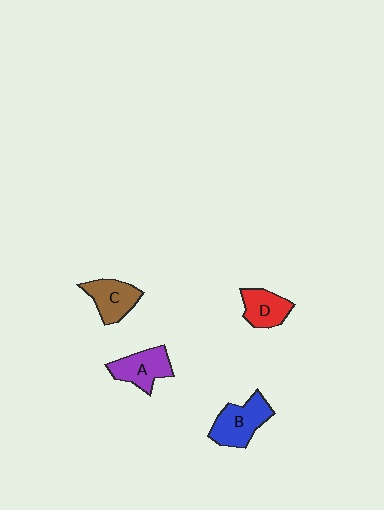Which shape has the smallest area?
Shape D (red).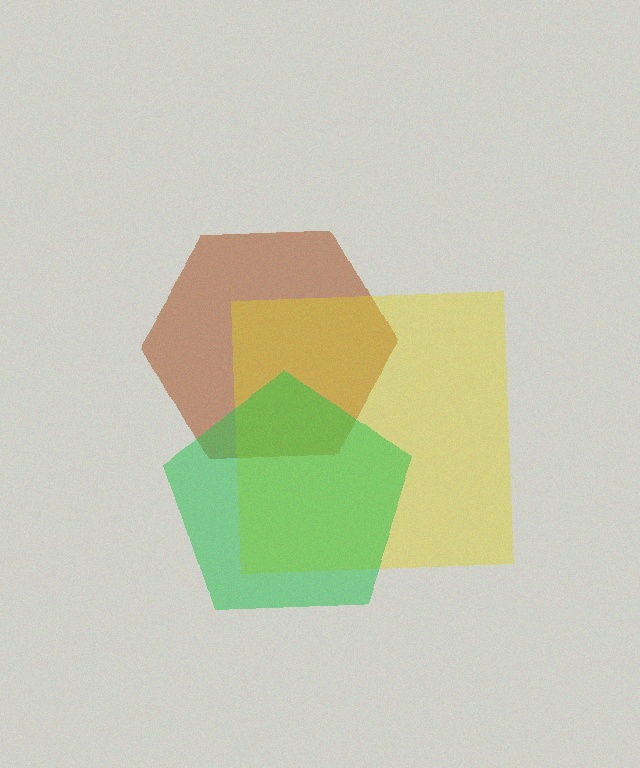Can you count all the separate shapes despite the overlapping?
Yes, there are 3 separate shapes.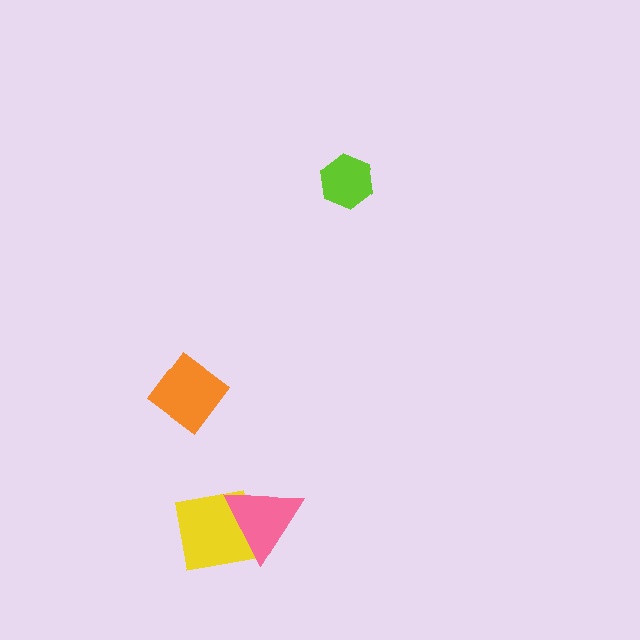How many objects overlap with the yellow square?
1 object overlaps with the yellow square.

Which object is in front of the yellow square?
The pink triangle is in front of the yellow square.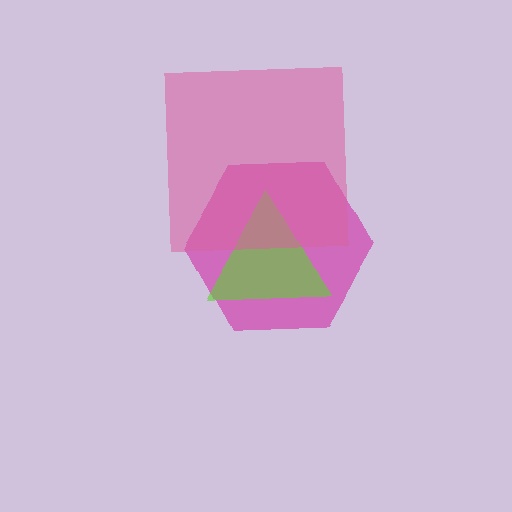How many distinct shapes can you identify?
There are 3 distinct shapes: a magenta hexagon, a lime triangle, a pink square.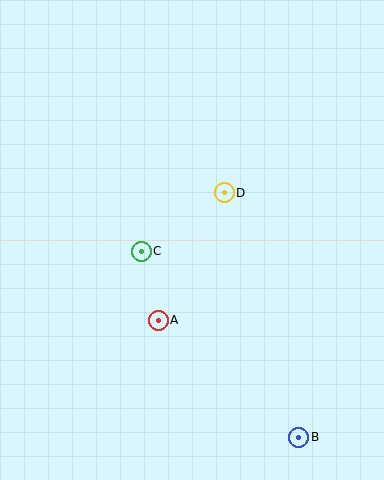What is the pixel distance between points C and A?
The distance between C and A is 71 pixels.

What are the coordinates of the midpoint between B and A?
The midpoint between B and A is at (228, 379).